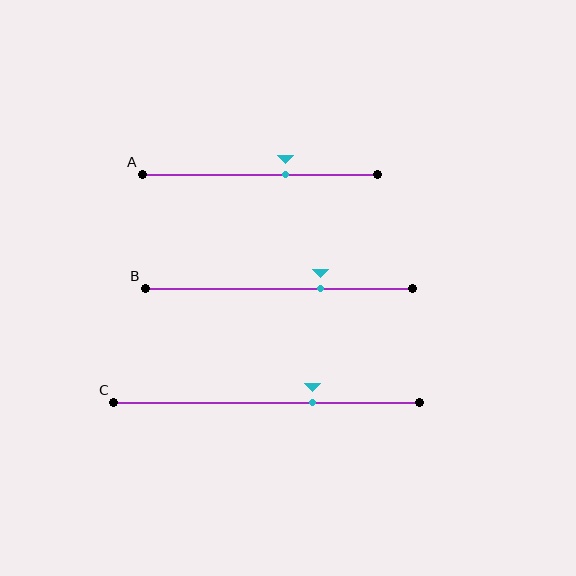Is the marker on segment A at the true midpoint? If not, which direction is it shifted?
No, the marker on segment A is shifted to the right by about 11% of the segment length.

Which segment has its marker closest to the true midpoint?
Segment A has its marker closest to the true midpoint.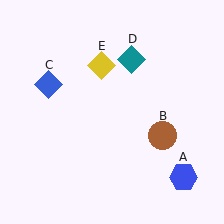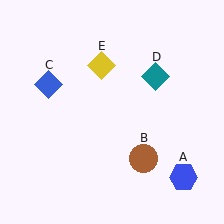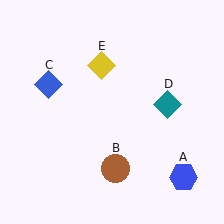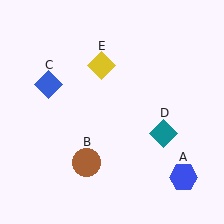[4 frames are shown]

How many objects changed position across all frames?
2 objects changed position: brown circle (object B), teal diamond (object D).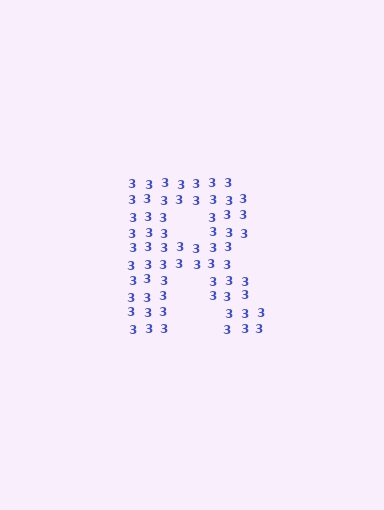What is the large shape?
The large shape is the letter R.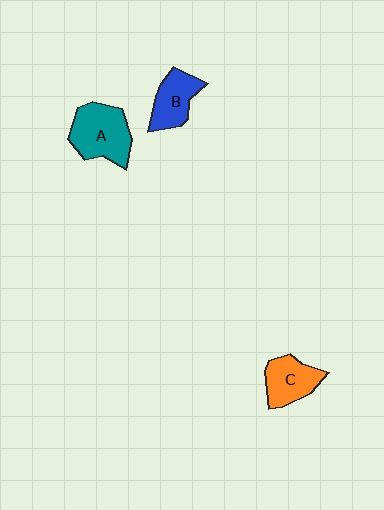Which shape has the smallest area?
Shape B (blue).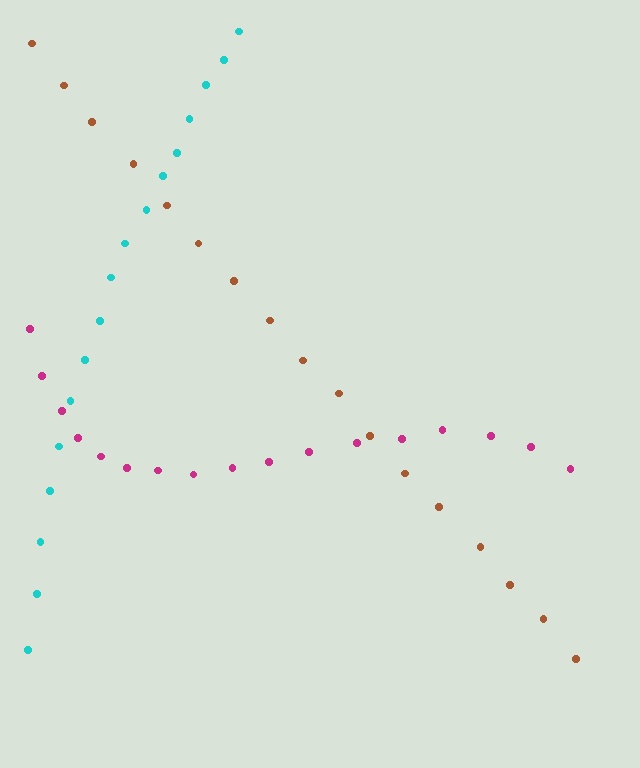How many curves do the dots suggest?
There are 3 distinct paths.